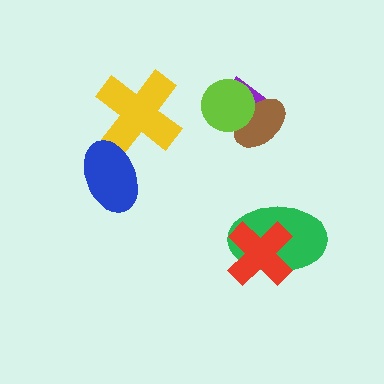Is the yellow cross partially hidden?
Yes, it is partially covered by another shape.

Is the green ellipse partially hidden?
Yes, it is partially covered by another shape.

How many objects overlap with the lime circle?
2 objects overlap with the lime circle.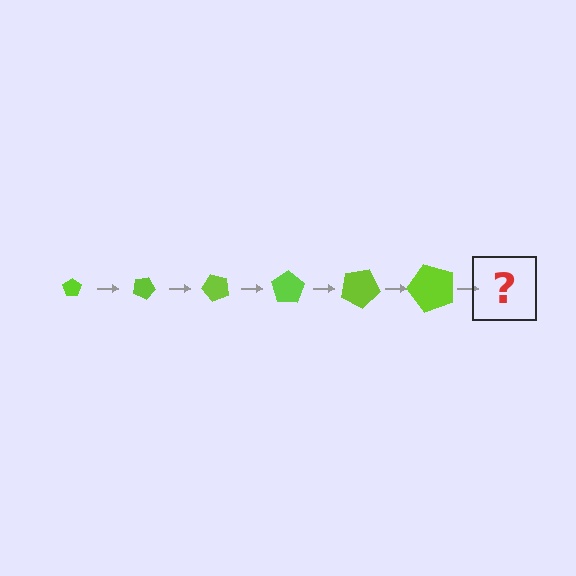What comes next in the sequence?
The next element should be a pentagon, larger than the previous one and rotated 150 degrees from the start.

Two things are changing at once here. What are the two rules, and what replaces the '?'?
The two rules are that the pentagon grows larger each step and it rotates 25 degrees each step. The '?' should be a pentagon, larger than the previous one and rotated 150 degrees from the start.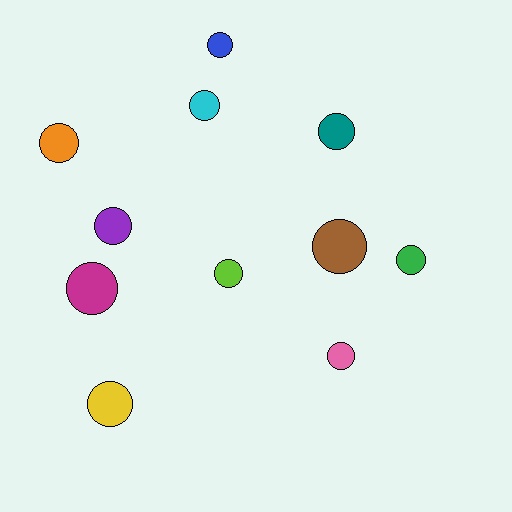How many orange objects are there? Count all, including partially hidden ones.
There is 1 orange object.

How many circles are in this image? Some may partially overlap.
There are 11 circles.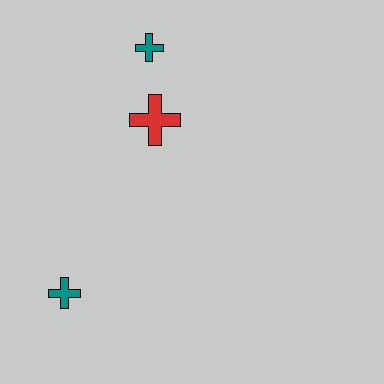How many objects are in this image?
There are 3 objects.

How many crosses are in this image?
There are 3 crosses.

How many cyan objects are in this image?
There are no cyan objects.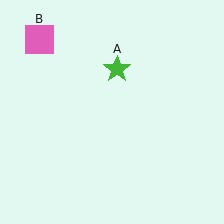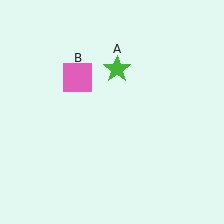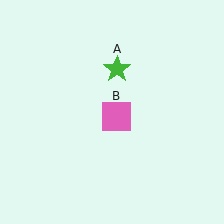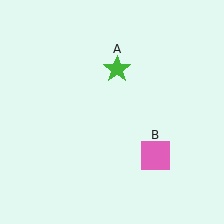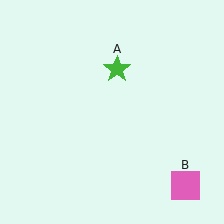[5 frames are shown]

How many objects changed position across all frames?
1 object changed position: pink square (object B).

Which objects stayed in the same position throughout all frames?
Green star (object A) remained stationary.